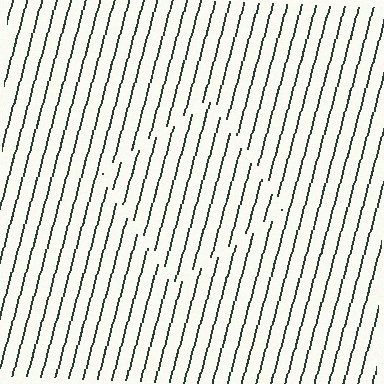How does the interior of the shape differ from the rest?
The interior of the shape contains the same grating, shifted by half a period — the contour is defined by the phase discontinuity where line-ends from the inner and outer gratings abut.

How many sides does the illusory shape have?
4 sides — the line-ends trace a square.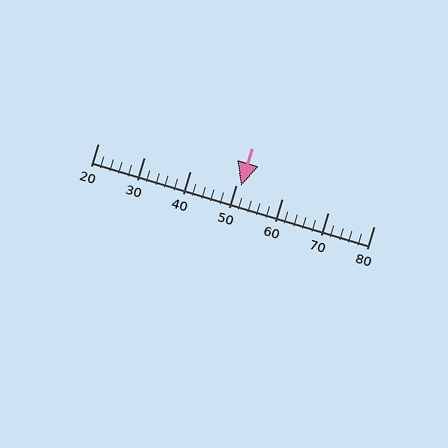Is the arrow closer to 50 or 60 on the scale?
The arrow is closer to 50.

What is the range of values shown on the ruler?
The ruler shows values from 20 to 80.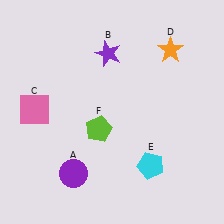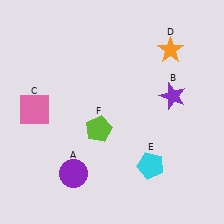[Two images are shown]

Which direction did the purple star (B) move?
The purple star (B) moved right.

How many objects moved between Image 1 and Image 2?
1 object moved between the two images.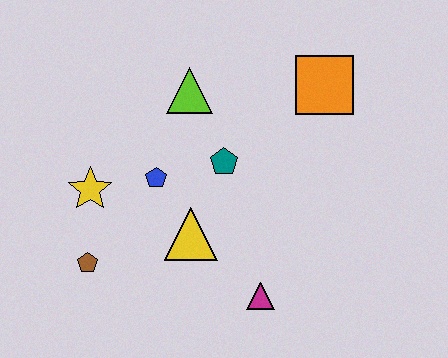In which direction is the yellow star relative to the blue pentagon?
The yellow star is to the left of the blue pentagon.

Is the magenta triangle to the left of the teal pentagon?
No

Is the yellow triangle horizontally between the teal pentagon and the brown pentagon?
Yes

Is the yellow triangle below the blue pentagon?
Yes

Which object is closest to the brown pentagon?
The yellow star is closest to the brown pentagon.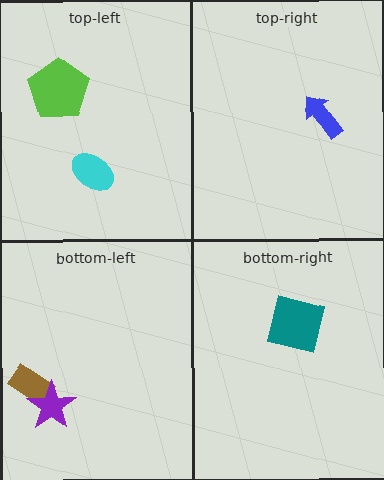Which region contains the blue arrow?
The top-right region.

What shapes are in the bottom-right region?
The teal square.